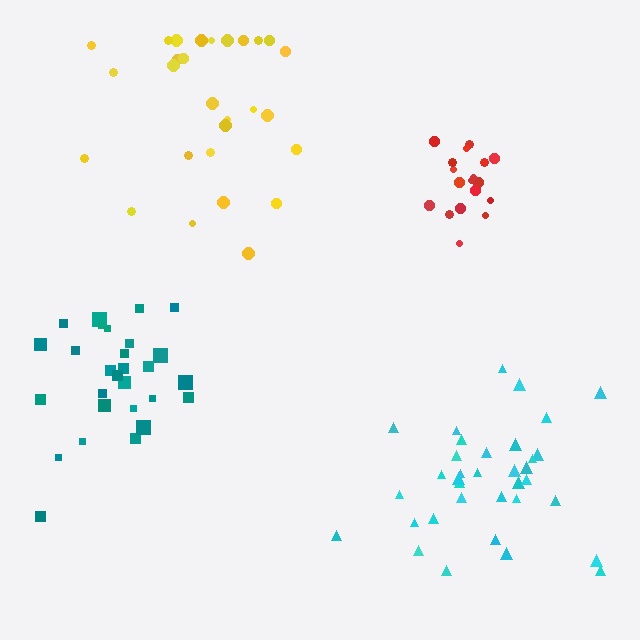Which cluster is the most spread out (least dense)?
Yellow.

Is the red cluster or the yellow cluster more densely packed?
Red.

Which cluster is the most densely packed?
Red.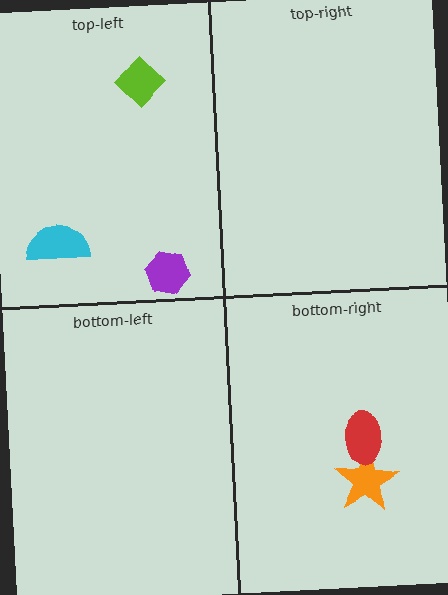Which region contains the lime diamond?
The top-left region.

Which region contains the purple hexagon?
The top-left region.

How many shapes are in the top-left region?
3.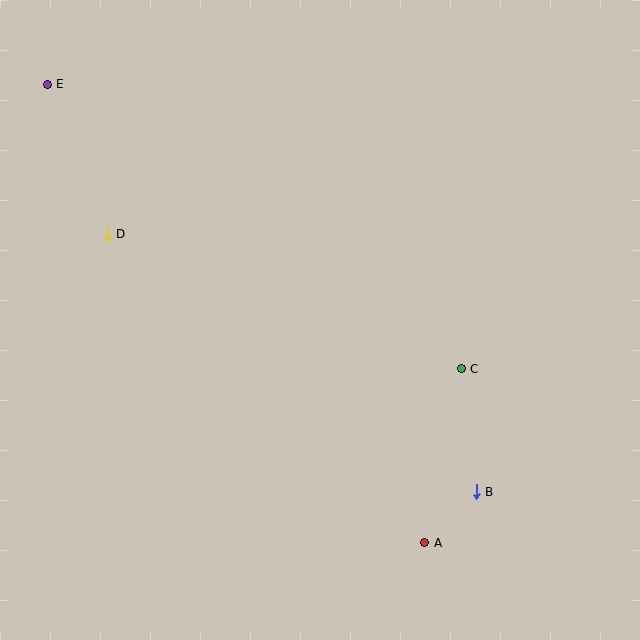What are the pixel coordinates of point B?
Point B is at (476, 492).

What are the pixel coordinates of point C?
Point C is at (461, 369).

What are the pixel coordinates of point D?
Point D is at (107, 234).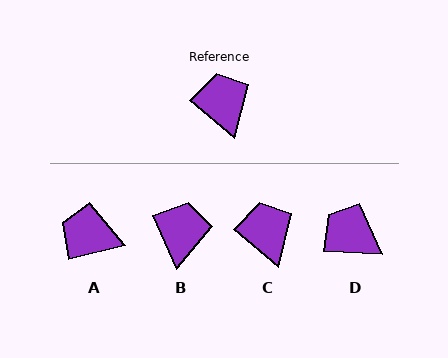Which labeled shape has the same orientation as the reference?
C.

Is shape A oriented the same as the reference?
No, it is off by about 54 degrees.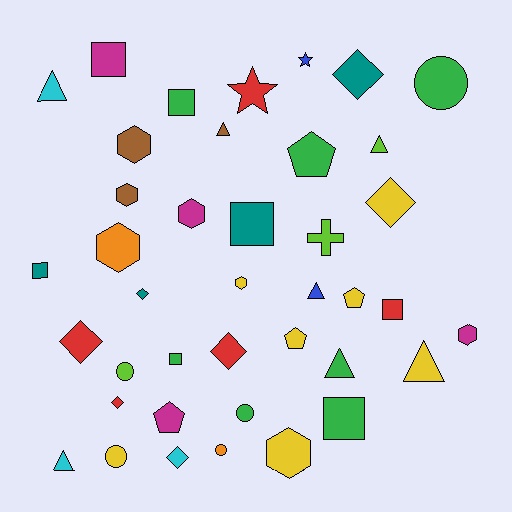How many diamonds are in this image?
There are 7 diamonds.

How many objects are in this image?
There are 40 objects.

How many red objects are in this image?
There are 5 red objects.